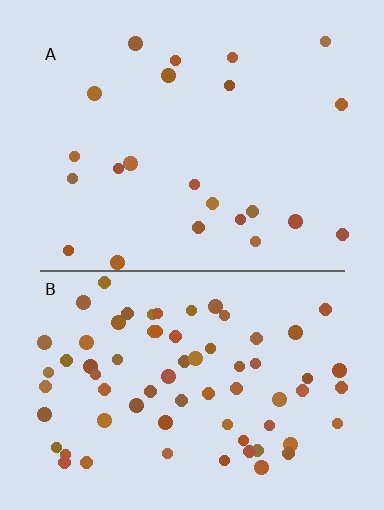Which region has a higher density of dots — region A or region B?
B (the bottom).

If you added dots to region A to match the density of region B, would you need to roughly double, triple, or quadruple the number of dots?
Approximately triple.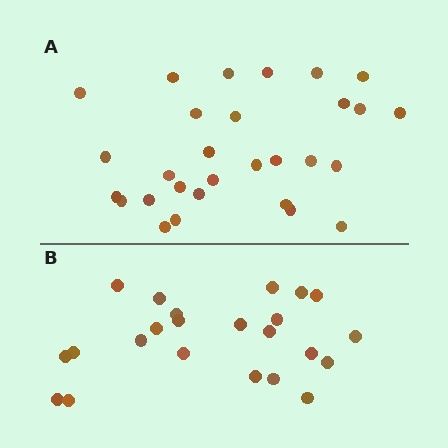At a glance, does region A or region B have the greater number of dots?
Region A (the top region) has more dots.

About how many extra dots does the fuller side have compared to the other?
Region A has about 6 more dots than region B.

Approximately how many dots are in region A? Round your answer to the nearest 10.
About 30 dots. (The exact count is 29, which rounds to 30.)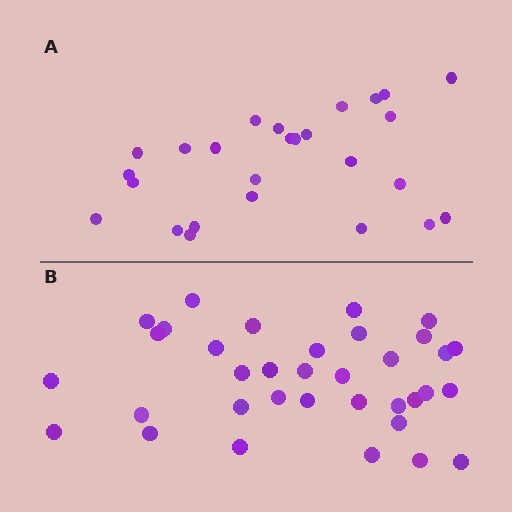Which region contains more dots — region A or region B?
Region B (the bottom region) has more dots.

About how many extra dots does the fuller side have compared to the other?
Region B has roughly 8 or so more dots than region A.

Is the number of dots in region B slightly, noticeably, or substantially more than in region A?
Region B has noticeably more, but not dramatically so. The ratio is roughly 1.3 to 1.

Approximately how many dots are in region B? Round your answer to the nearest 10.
About 40 dots. (The exact count is 35, which rounds to 40.)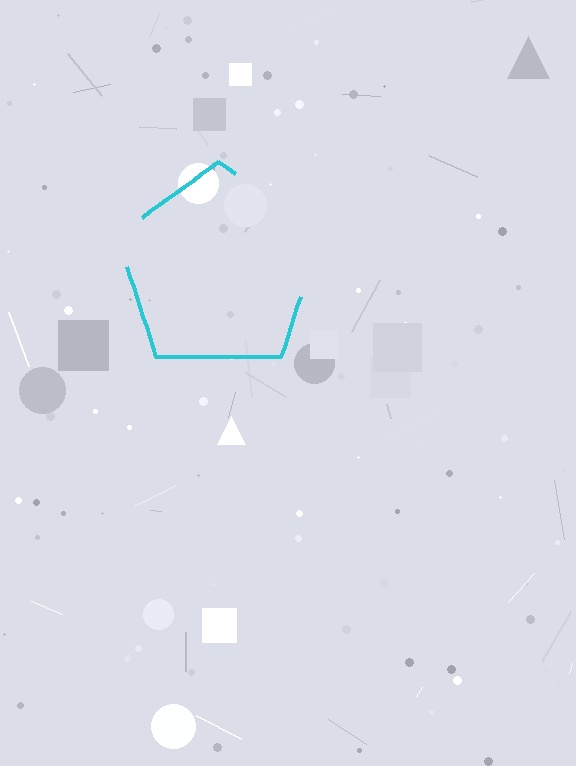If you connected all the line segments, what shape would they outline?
They would outline a pentagon.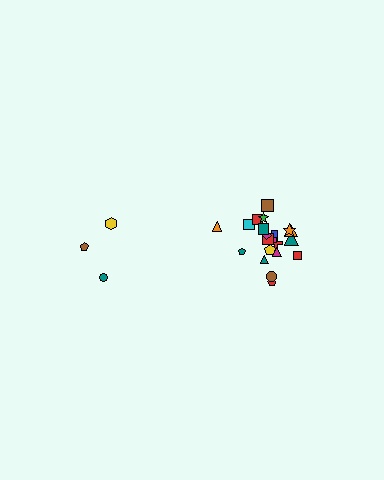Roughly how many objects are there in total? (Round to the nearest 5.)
Roughly 25 objects in total.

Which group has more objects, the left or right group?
The right group.